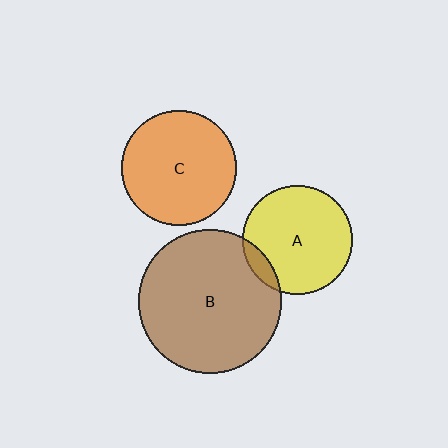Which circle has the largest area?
Circle B (brown).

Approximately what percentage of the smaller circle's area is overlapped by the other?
Approximately 10%.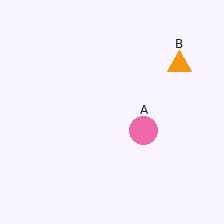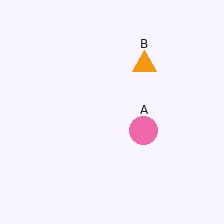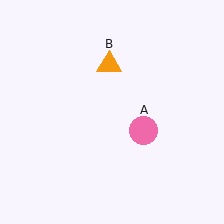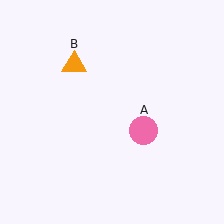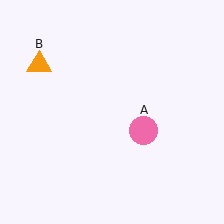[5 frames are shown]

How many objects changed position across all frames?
1 object changed position: orange triangle (object B).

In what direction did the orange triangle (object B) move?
The orange triangle (object B) moved left.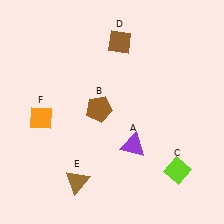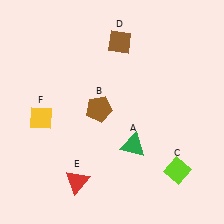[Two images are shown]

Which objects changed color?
A changed from purple to green. E changed from brown to red. F changed from orange to yellow.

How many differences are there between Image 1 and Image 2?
There are 3 differences between the two images.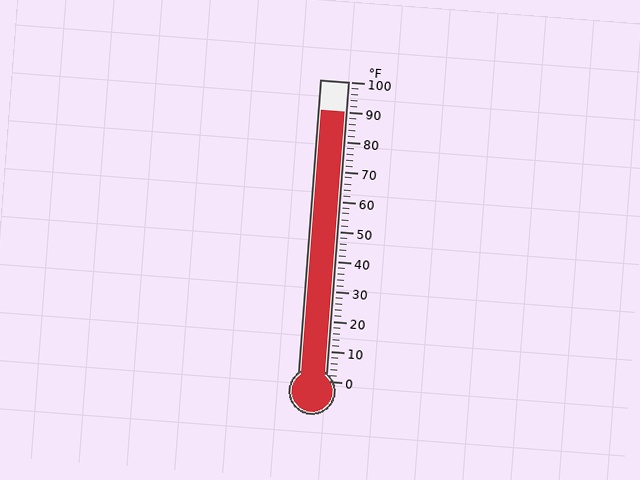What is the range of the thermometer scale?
The thermometer scale ranges from 0°F to 100°F.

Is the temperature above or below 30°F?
The temperature is above 30°F.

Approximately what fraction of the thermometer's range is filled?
The thermometer is filled to approximately 90% of its range.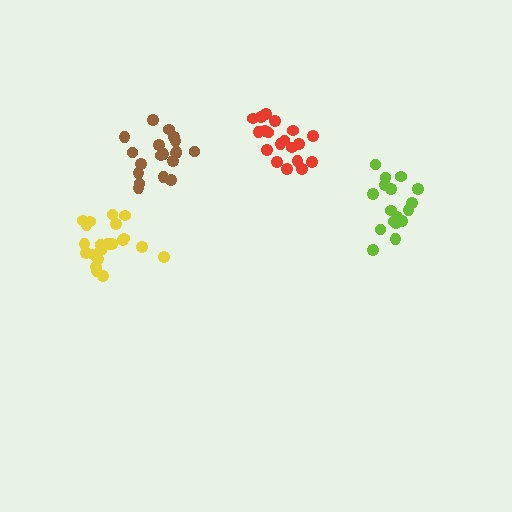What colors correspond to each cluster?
The clusters are colored: lime, red, brown, yellow.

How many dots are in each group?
Group 1: 17 dots, Group 2: 19 dots, Group 3: 19 dots, Group 4: 21 dots (76 total).